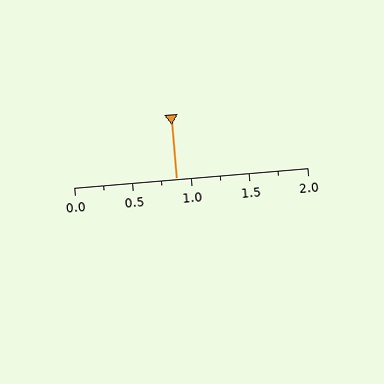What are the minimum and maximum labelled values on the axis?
The axis runs from 0.0 to 2.0.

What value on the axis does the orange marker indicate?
The marker indicates approximately 0.88.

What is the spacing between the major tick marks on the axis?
The major ticks are spaced 0.5 apart.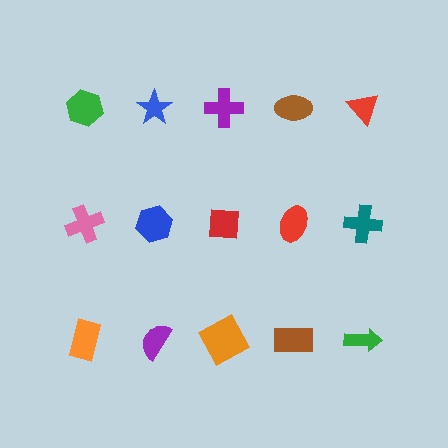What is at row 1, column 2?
A blue star.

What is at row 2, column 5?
A teal cross.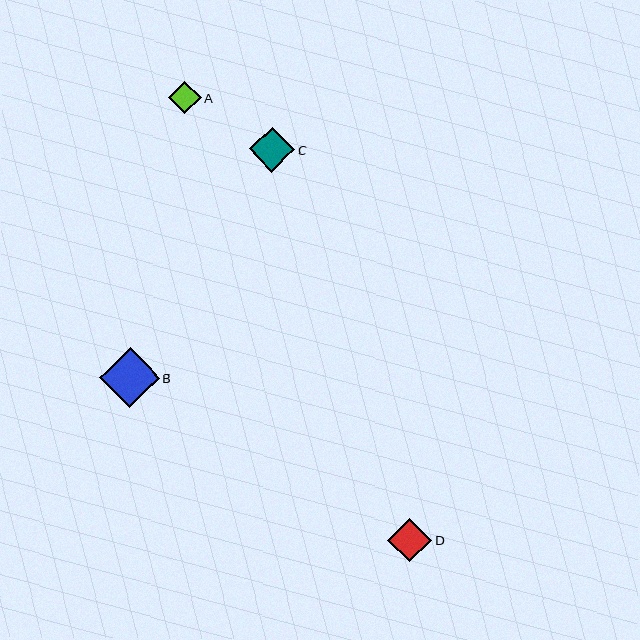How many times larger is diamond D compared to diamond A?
Diamond D is approximately 1.4 times the size of diamond A.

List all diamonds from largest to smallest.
From largest to smallest: B, C, D, A.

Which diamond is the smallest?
Diamond A is the smallest with a size of approximately 32 pixels.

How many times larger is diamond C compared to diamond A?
Diamond C is approximately 1.4 times the size of diamond A.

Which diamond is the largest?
Diamond B is the largest with a size of approximately 60 pixels.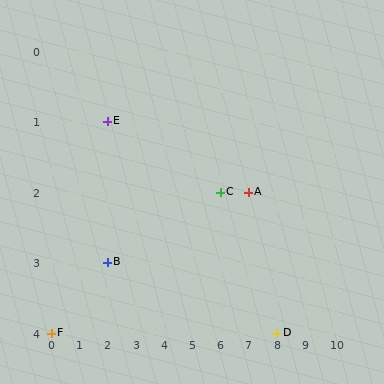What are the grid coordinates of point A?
Point A is at grid coordinates (7, 2).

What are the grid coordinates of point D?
Point D is at grid coordinates (8, 4).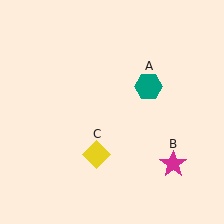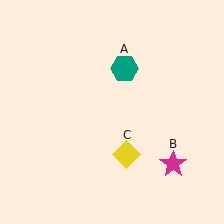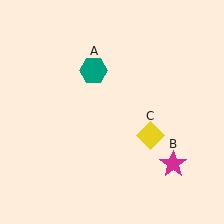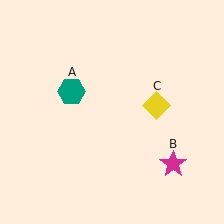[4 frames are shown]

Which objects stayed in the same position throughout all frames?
Magenta star (object B) remained stationary.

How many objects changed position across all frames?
2 objects changed position: teal hexagon (object A), yellow diamond (object C).